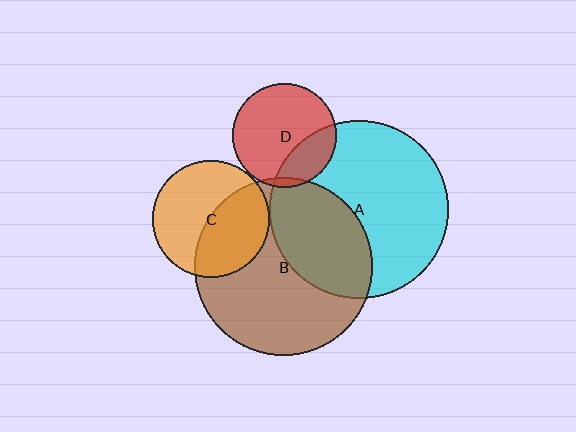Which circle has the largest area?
Circle A (cyan).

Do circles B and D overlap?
Yes.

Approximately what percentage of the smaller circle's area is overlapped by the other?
Approximately 5%.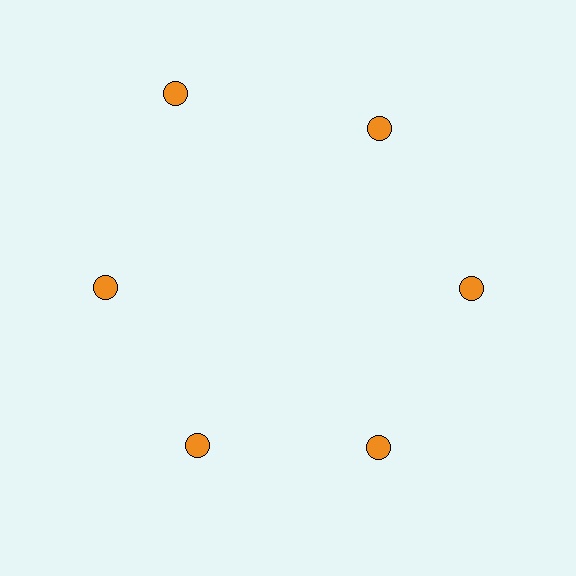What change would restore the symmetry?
The symmetry would be restored by moving it inward, back onto the ring so that all 6 circles sit at equal angles and equal distance from the center.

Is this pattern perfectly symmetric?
No. The 6 orange circles are arranged in a ring, but one element near the 11 o'clock position is pushed outward from the center, breaking the 6-fold rotational symmetry.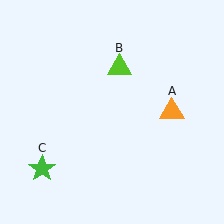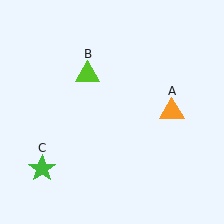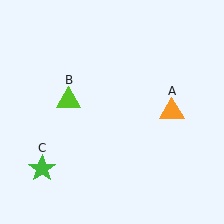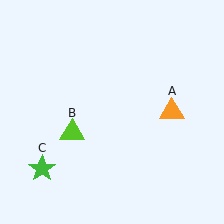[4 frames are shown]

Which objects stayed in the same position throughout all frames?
Orange triangle (object A) and green star (object C) remained stationary.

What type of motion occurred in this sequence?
The lime triangle (object B) rotated counterclockwise around the center of the scene.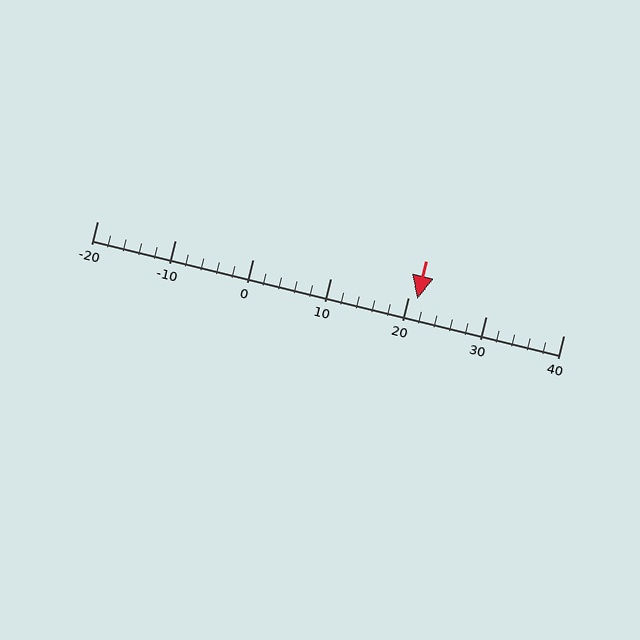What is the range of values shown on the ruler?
The ruler shows values from -20 to 40.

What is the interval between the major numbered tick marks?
The major tick marks are spaced 10 units apart.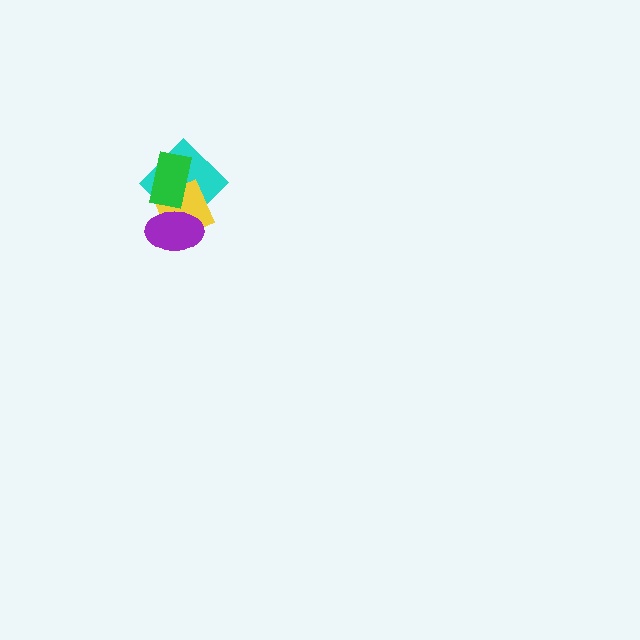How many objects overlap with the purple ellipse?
2 objects overlap with the purple ellipse.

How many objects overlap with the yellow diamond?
3 objects overlap with the yellow diamond.